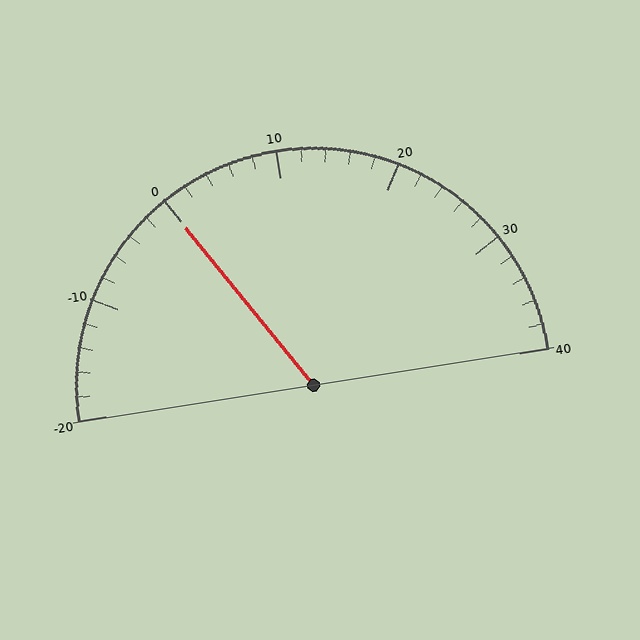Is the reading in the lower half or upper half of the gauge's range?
The reading is in the lower half of the range (-20 to 40).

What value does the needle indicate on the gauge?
The needle indicates approximately 0.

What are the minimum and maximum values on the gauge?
The gauge ranges from -20 to 40.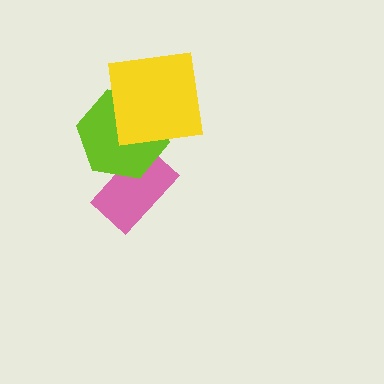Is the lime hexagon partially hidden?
Yes, it is partially covered by another shape.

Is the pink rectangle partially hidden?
Yes, it is partially covered by another shape.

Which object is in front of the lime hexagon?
The yellow square is in front of the lime hexagon.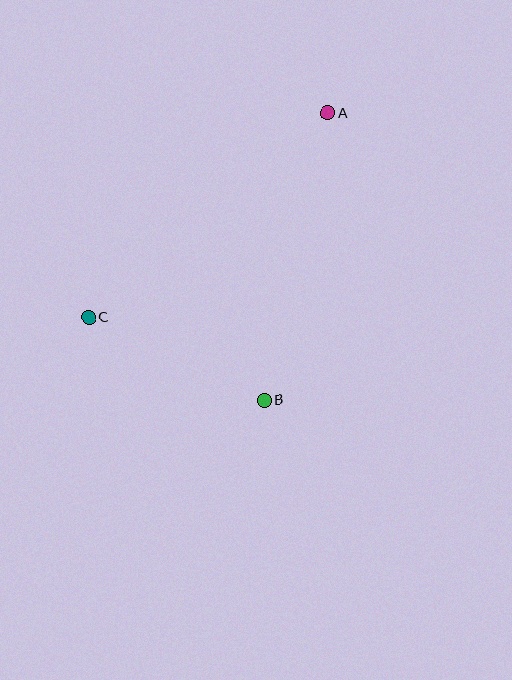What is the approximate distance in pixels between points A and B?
The distance between A and B is approximately 294 pixels.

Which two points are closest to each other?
Points B and C are closest to each other.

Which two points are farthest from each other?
Points A and C are farthest from each other.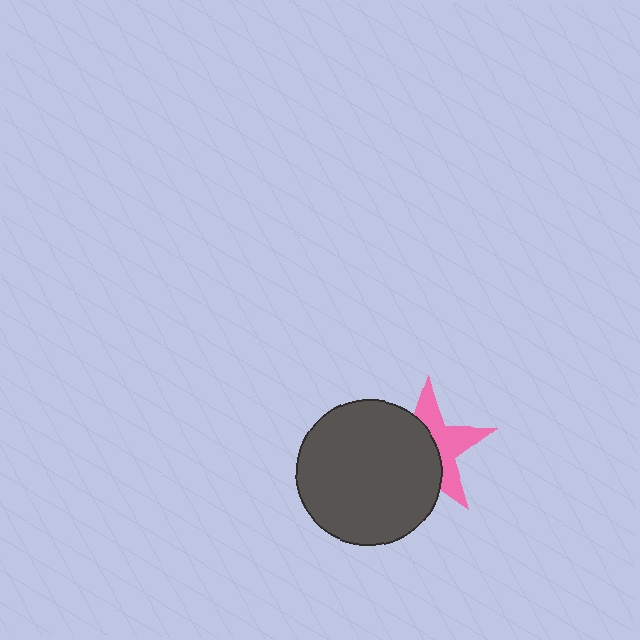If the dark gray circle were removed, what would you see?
You would see the complete pink star.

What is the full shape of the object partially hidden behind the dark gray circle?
The partially hidden object is a pink star.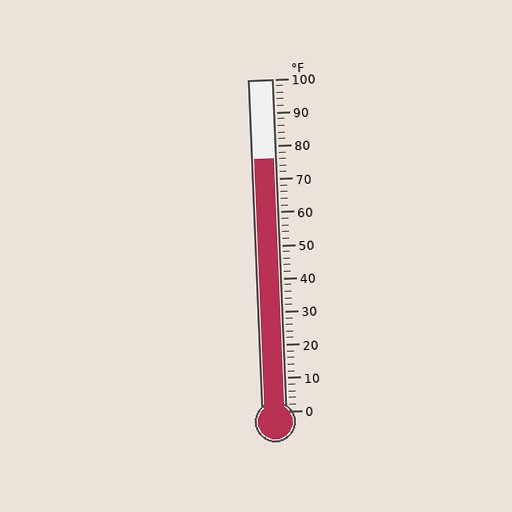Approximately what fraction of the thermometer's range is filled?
The thermometer is filled to approximately 75% of its range.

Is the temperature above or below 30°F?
The temperature is above 30°F.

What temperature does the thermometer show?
The thermometer shows approximately 76°F.